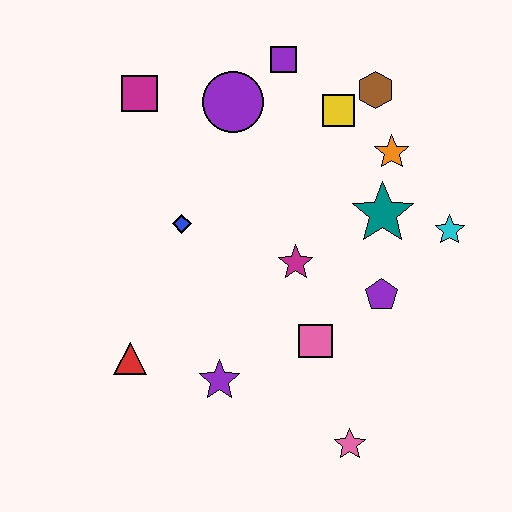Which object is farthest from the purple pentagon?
The magenta square is farthest from the purple pentagon.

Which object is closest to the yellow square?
The brown hexagon is closest to the yellow square.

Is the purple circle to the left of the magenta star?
Yes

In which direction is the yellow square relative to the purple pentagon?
The yellow square is above the purple pentagon.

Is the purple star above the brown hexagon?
No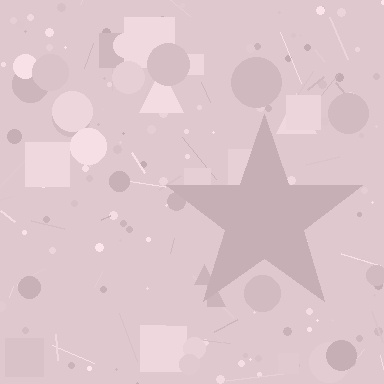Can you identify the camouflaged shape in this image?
The camouflaged shape is a star.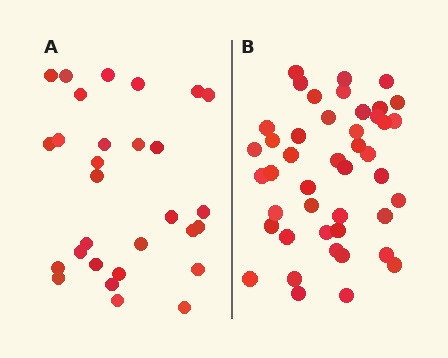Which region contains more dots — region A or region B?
Region B (the right region) has more dots.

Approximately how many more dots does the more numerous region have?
Region B has approximately 15 more dots than region A.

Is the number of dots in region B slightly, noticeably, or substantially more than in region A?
Region B has substantially more. The ratio is roughly 1.5 to 1.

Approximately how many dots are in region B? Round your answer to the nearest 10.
About 40 dots. (The exact count is 44, which rounds to 40.)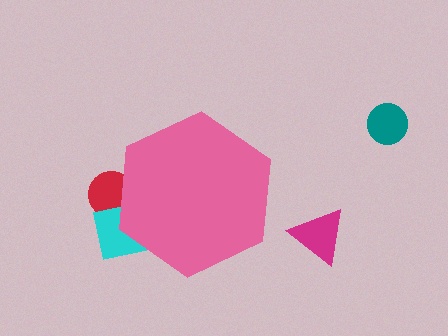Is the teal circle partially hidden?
No, the teal circle is fully visible.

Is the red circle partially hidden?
Yes, the red circle is partially hidden behind the pink hexagon.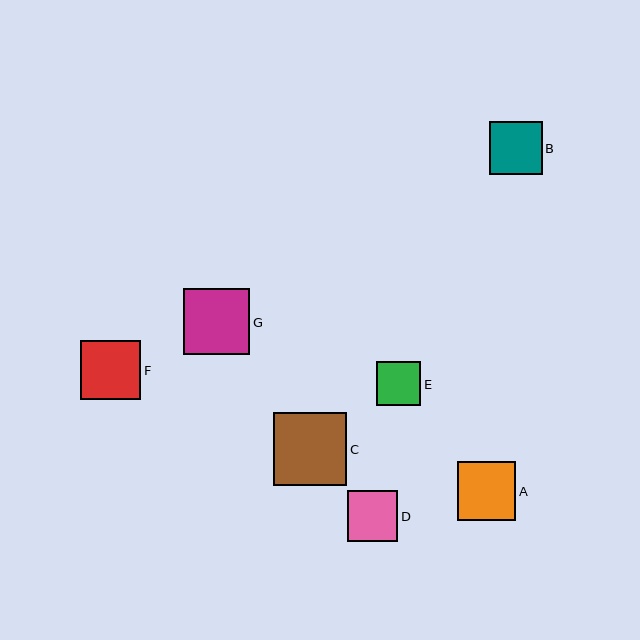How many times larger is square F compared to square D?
Square F is approximately 1.2 times the size of square D.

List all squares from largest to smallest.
From largest to smallest: C, G, F, A, B, D, E.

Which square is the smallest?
Square E is the smallest with a size of approximately 44 pixels.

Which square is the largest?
Square C is the largest with a size of approximately 73 pixels.